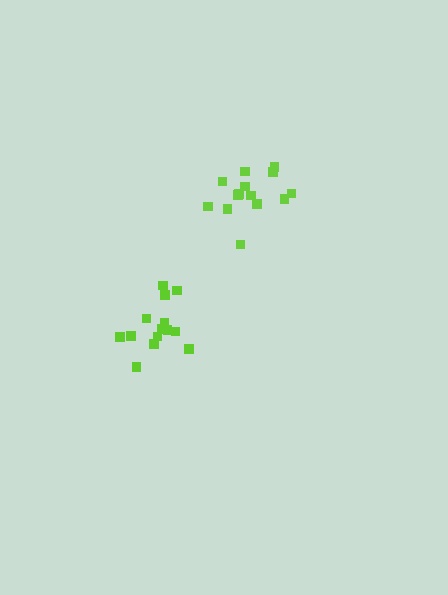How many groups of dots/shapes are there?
There are 2 groups.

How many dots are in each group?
Group 1: 14 dots, Group 2: 14 dots (28 total).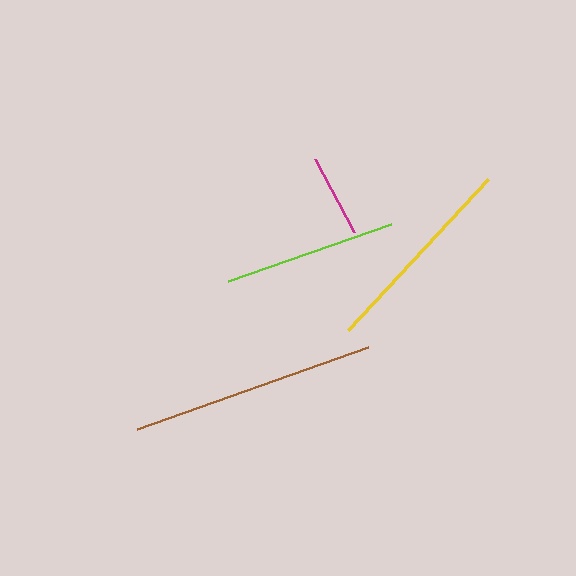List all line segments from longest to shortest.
From longest to shortest: brown, yellow, lime, magenta.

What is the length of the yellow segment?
The yellow segment is approximately 206 pixels long.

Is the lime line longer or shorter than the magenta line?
The lime line is longer than the magenta line.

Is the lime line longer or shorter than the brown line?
The brown line is longer than the lime line.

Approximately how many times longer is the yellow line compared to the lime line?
The yellow line is approximately 1.2 times the length of the lime line.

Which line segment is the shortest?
The magenta line is the shortest at approximately 82 pixels.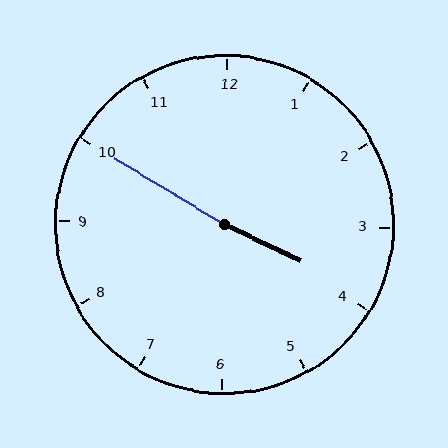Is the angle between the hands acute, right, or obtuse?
It is obtuse.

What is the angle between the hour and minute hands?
Approximately 175 degrees.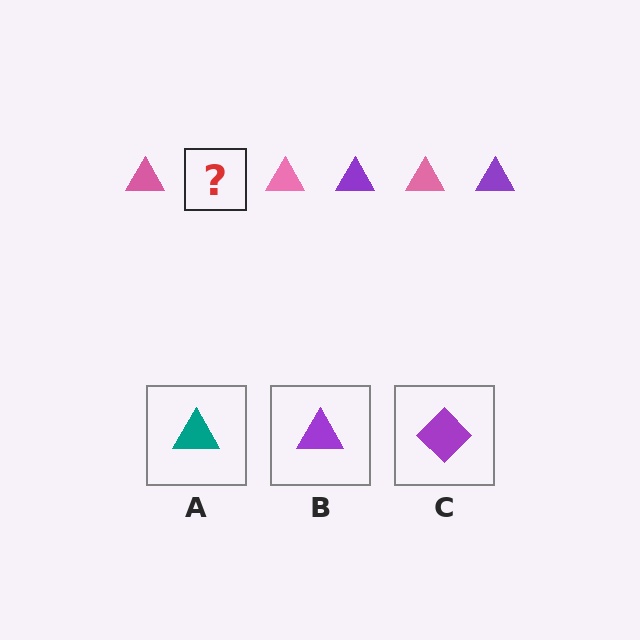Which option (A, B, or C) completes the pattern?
B.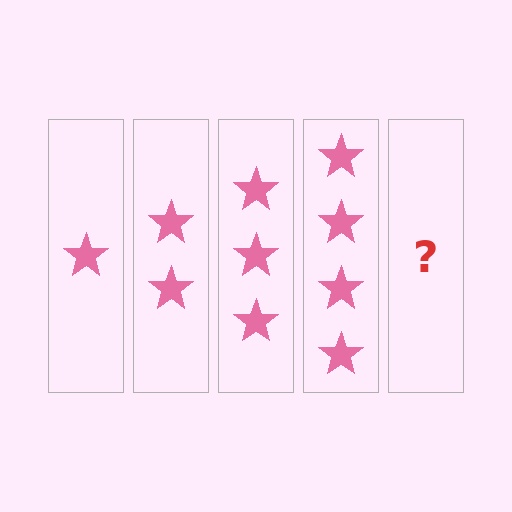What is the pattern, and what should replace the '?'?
The pattern is that each step adds one more star. The '?' should be 5 stars.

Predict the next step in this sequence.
The next step is 5 stars.